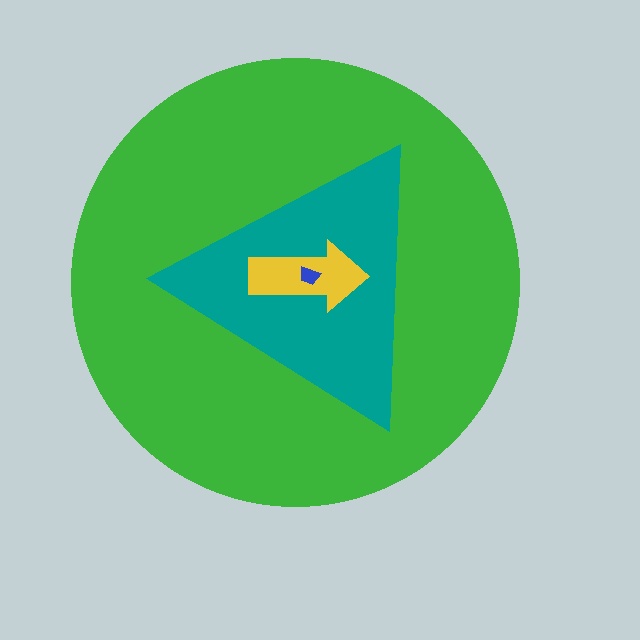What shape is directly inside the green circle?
The teal triangle.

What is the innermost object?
The blue trapezoid.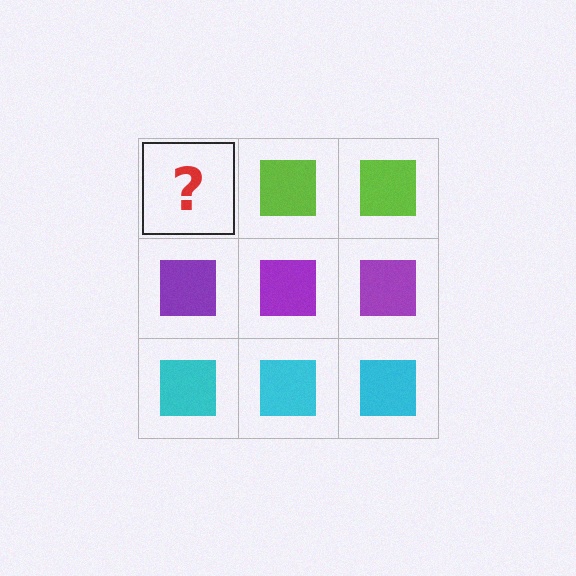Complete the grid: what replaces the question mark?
The question mark should be replaced with a lime square.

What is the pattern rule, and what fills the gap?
The rule is that each row has a consistent color. The gap should be filled with a lime square.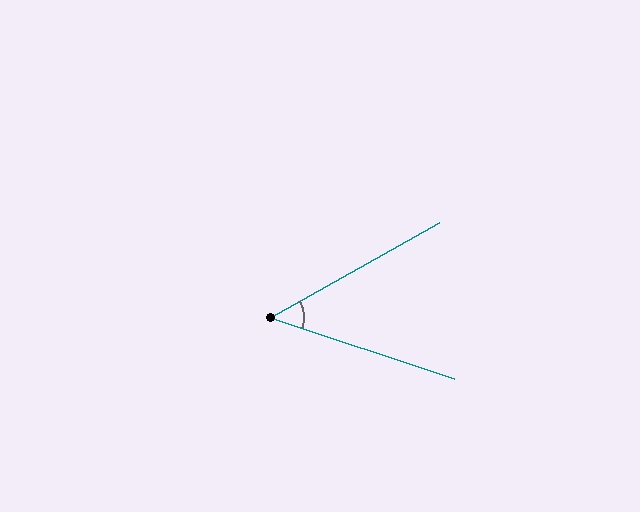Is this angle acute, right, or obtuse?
It is acute.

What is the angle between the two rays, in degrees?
Approximately 48 degrees.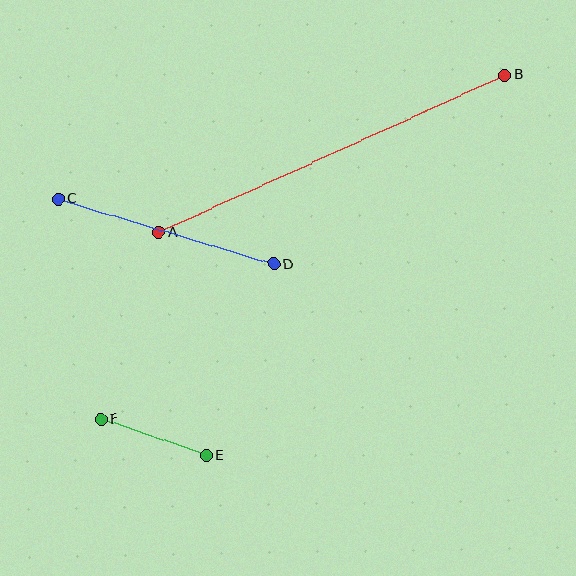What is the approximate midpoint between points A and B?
The midpoint is at approximately (332, 154) pixels.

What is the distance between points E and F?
The distance is approximately 112 pixels.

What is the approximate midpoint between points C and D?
The midpoint is at approximately (166, 231) pixels.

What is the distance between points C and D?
The distance is approximately 225 pixels.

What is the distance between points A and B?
The distance is approximately 380 pixels.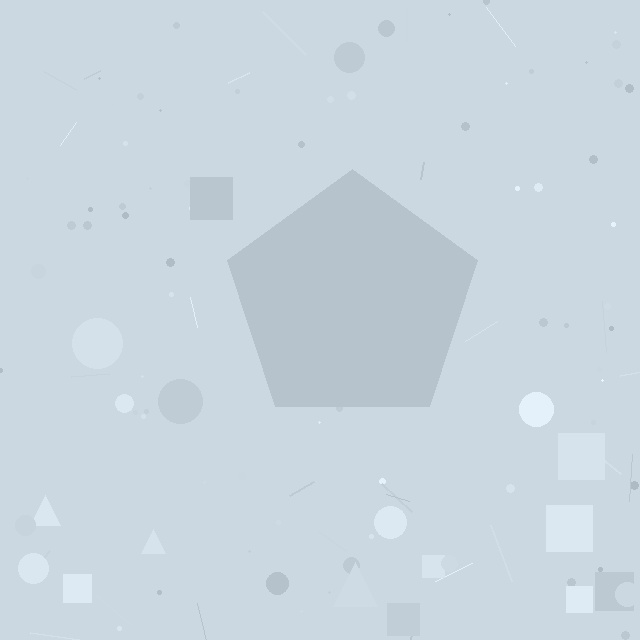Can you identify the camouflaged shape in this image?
The camouflaged shape is a pentagon.